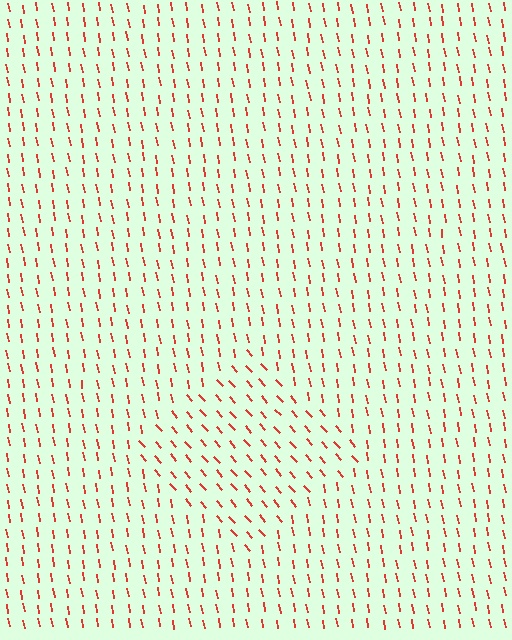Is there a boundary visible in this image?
Yes, there is a texture boundary formed by a change in line orientation.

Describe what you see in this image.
The image is filled with small red line segments. A diamond region in the image has lines oriented differently from the surrounding lines, creating a visible texture boundary.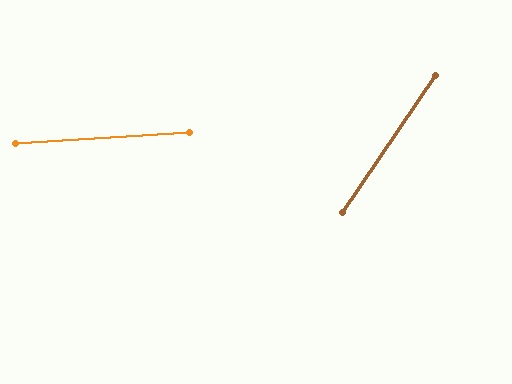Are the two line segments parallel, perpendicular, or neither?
Neither parallel nor perpendicular — they differ by about 52°.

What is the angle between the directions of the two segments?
Approximately 52 degrees.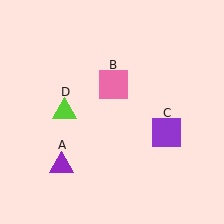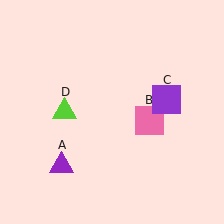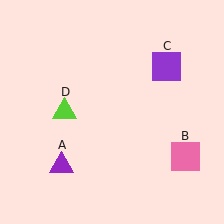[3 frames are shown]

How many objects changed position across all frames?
2 objects changed position: pink square (object B), purple square (object C).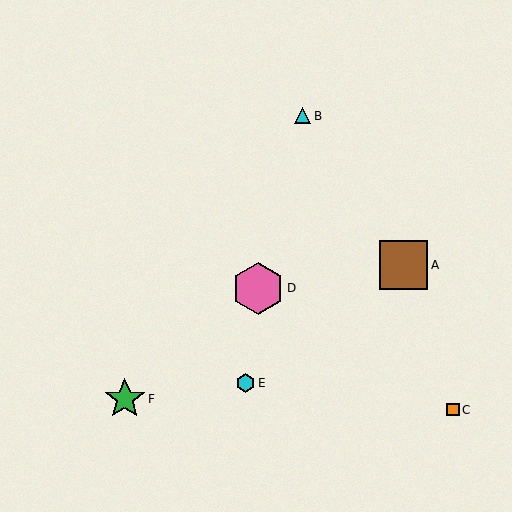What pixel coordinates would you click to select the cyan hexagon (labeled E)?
Click at (246, 383) to select the cyan hexagon E.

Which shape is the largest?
The pink hexagon (labeled D) is the largest.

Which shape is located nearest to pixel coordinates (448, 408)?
The orange square (labeled C) at (453, 410) is nearest to that location.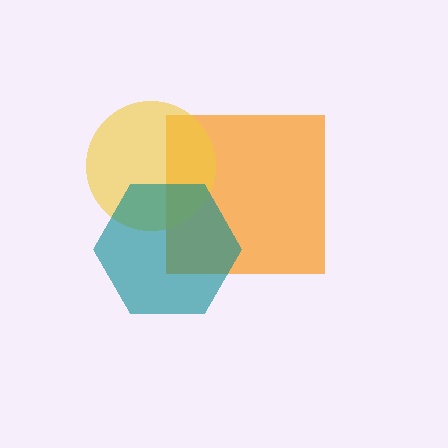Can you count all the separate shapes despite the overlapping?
Yes, there are 3 separate shapes.